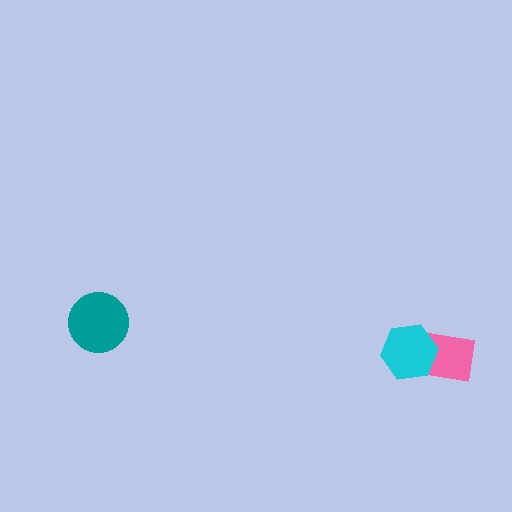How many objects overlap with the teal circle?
0 objects overlap with the teal circle.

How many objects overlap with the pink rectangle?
1 object overlaps with the pink rectangle.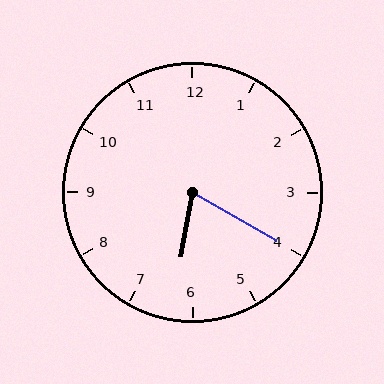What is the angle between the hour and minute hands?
Approximately 70 degrees.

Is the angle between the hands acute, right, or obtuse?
It is acute.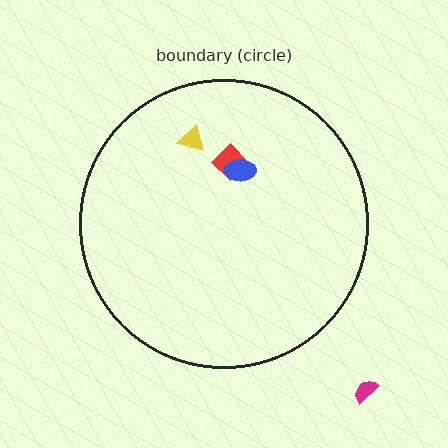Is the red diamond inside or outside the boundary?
Inside.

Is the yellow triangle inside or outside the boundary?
Inside.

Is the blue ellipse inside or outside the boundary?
Inside.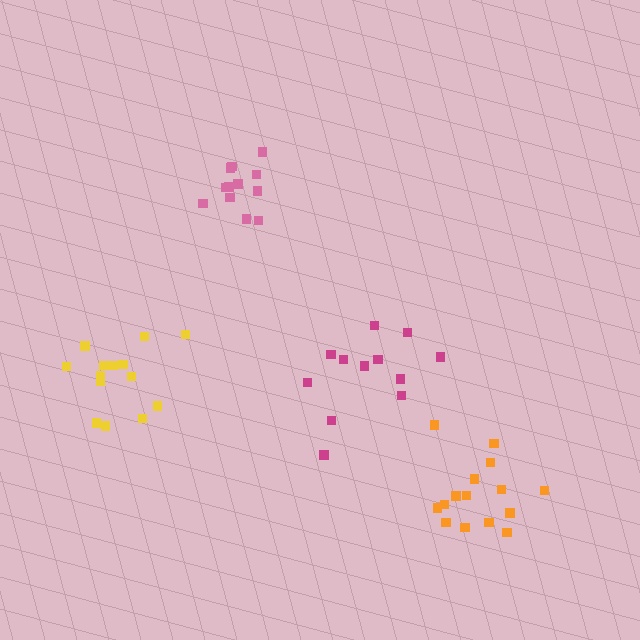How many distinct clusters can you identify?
There are 4 distinct clusters.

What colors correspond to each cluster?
The clusters are colored: orange, yellow, pink, magenta.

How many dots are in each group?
Group 1: 15 dots, Group 2: 14 dots, Group 3: 12 dots, Group 4: 12 dots (53 total).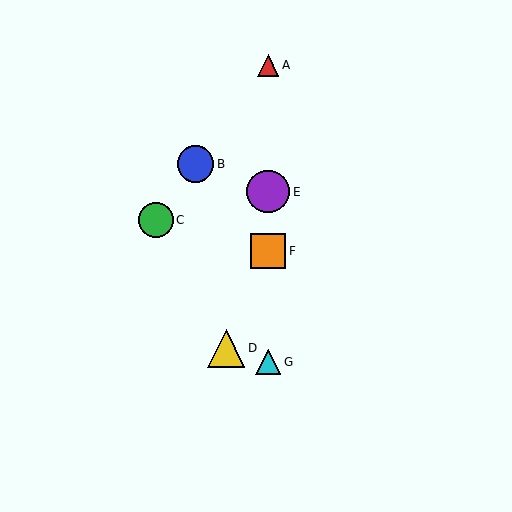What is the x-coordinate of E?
Object E is at x≈268.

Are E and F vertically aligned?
Yes, both are at x≈268.